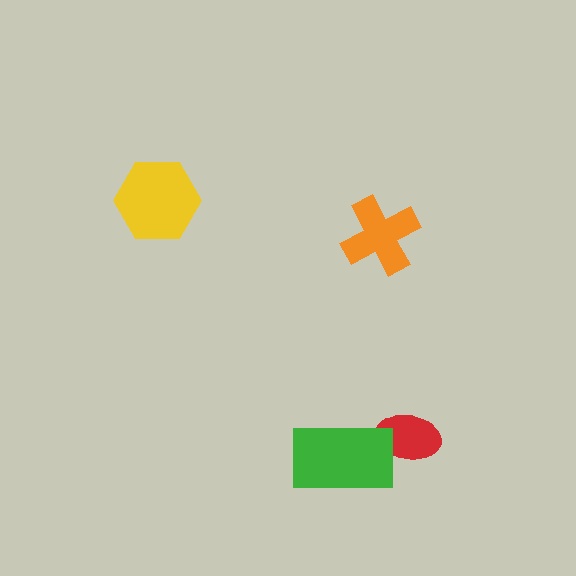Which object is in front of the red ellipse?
The green rectangle is in front of the red ellipse.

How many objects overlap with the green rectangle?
1 object overlaps with the green rectangle.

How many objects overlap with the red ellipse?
1 object overlaps with the red ellipse.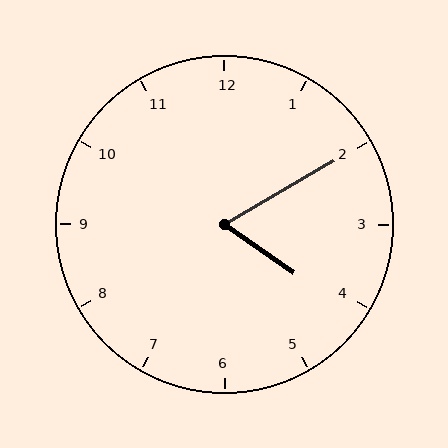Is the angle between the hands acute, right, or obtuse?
It is acute.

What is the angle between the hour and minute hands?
Approximately 65 degrees.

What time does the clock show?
4:10.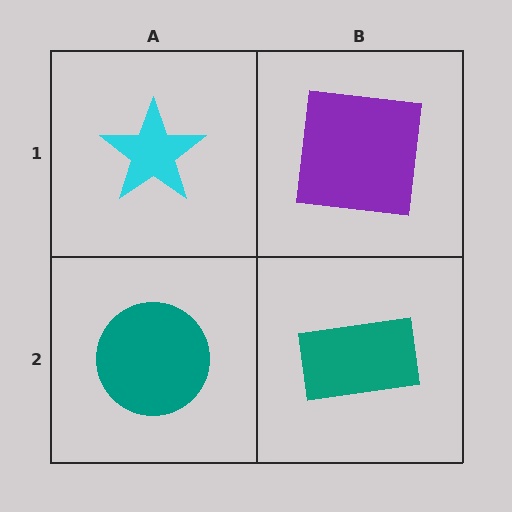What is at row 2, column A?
A teal circle.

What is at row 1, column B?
A purple square.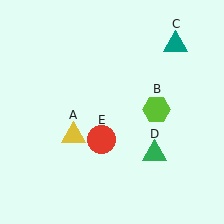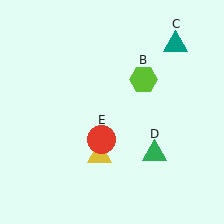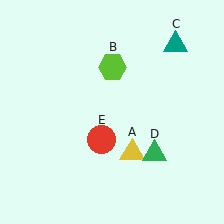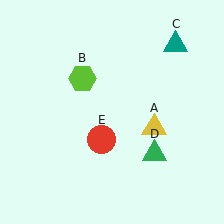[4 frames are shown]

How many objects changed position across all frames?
2 objects changed position: yellow triangle (object A), lime hexagon (object B).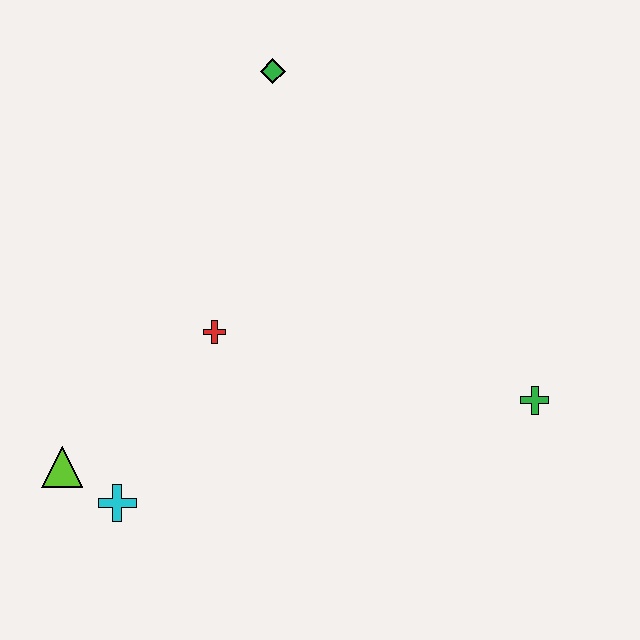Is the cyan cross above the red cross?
No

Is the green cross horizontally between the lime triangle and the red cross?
No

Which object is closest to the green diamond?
The red cross is closest to the green diamond.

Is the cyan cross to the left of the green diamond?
Yes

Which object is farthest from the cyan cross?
The green diamond is farthest from the cyan cross.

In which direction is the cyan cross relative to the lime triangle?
The cyan cross is to the right of the lime triangle.